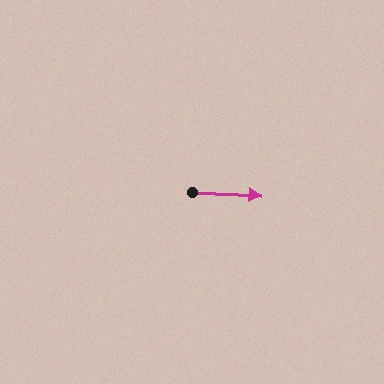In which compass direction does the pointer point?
East.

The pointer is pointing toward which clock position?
Roughly 3 o'clock.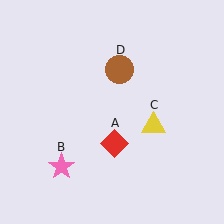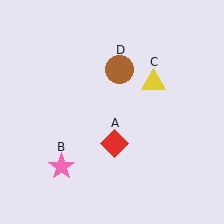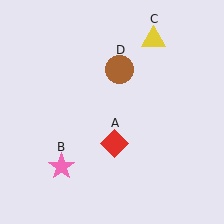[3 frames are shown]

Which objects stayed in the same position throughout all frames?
Red diamond (object A) and pink star (object B) and brown circle (object D) remained stationary.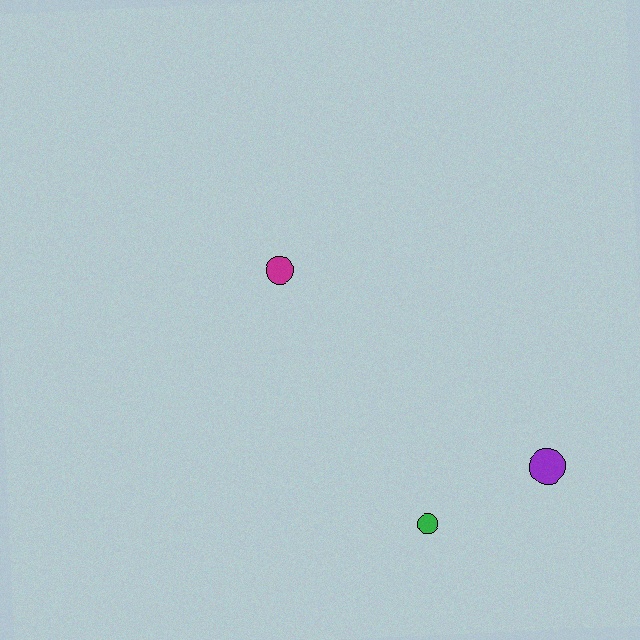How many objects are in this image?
There are 3 objects.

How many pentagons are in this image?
There are no pentagons.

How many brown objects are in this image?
There are no brown objects.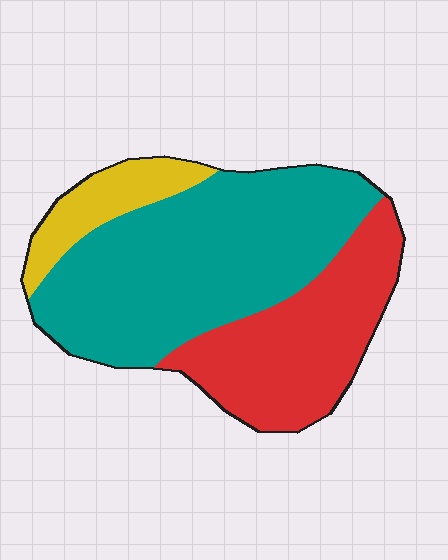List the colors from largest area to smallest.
From largest to smallest: teal, red, yellow.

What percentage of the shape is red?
Red covers roughly 35% of the shape.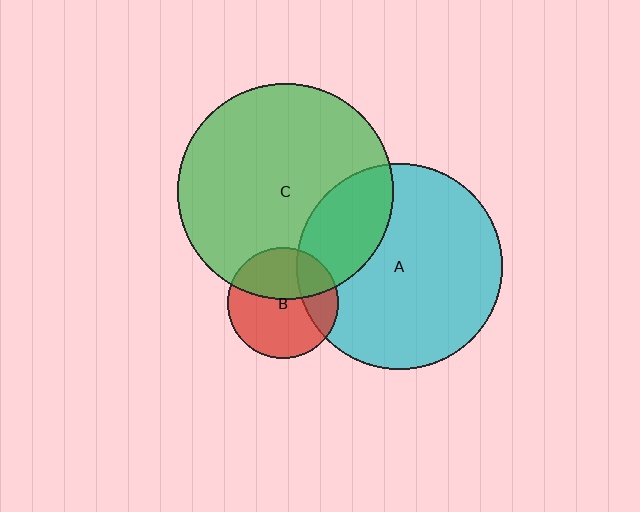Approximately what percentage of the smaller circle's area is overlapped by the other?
Approximately 25%.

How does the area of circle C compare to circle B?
Approximately 3.8 times.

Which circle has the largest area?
Circle C (green).